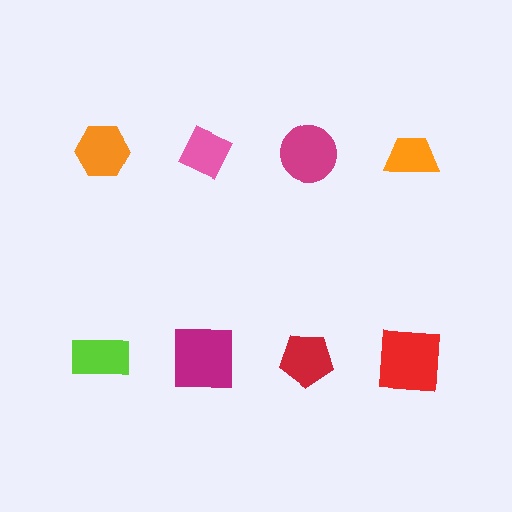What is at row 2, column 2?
A magenta square.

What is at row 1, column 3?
A magenta circle.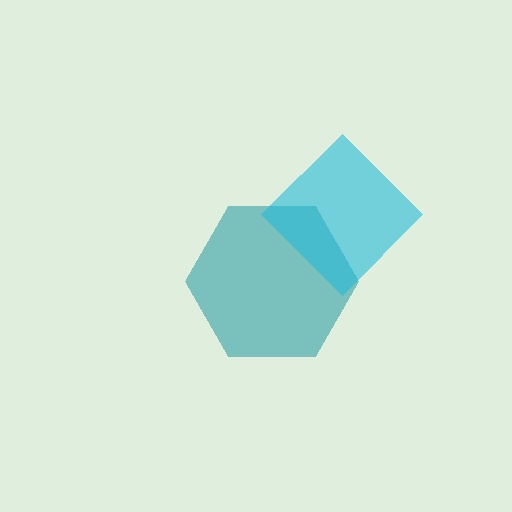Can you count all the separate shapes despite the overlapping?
Yes, there are 2 separate shapes.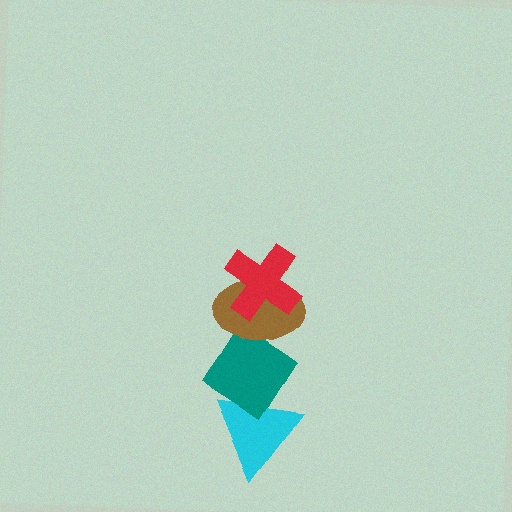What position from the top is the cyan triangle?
The cyan triangle is 4th from the top.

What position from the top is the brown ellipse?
The brown ellipse is 2nd from the top.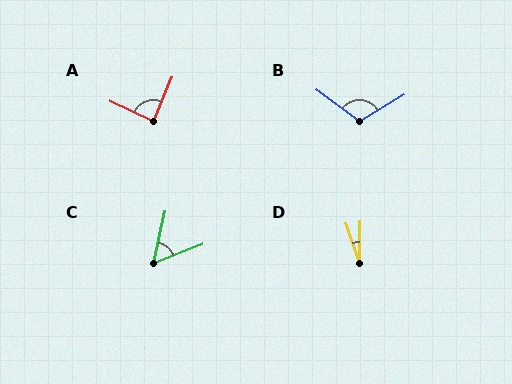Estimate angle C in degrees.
Approximately 56 degrees.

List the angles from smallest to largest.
D (19°), C (56°), A (86°), B (112°).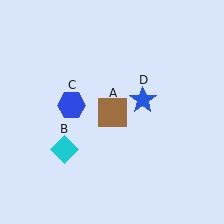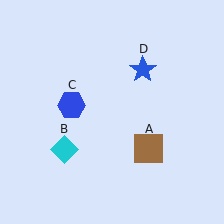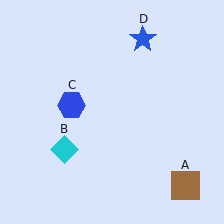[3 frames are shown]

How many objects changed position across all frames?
2 objects changed position: brown square (object A), blue star (object D).